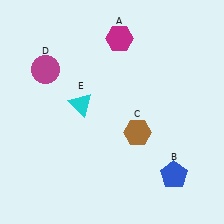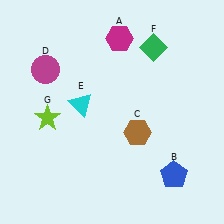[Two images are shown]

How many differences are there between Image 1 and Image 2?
There are 2 differences between the two images.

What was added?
A green diamond (F), a lime star (G) were added in Image 2.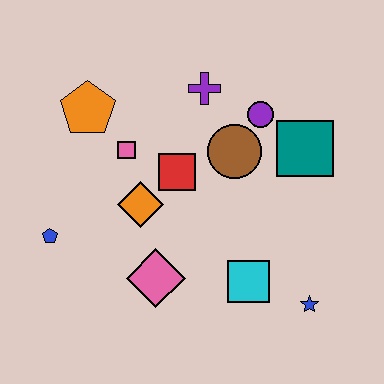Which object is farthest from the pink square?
The blue star is farthest from the pink square.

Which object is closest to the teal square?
The purple circle is closest to the teal square.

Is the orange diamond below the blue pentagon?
No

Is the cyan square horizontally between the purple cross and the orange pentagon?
No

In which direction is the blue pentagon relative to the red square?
The blue pentagon is to the left of the red square.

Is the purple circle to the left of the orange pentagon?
No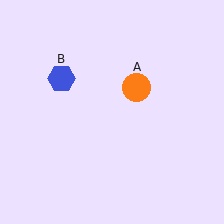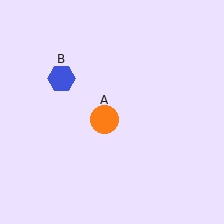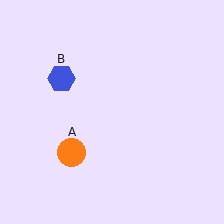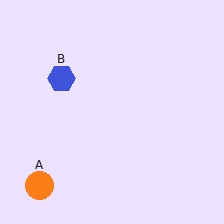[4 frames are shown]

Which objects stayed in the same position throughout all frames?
Blue hexagon (object B) remained stationary.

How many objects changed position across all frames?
1 object changed position: orange circle (object A).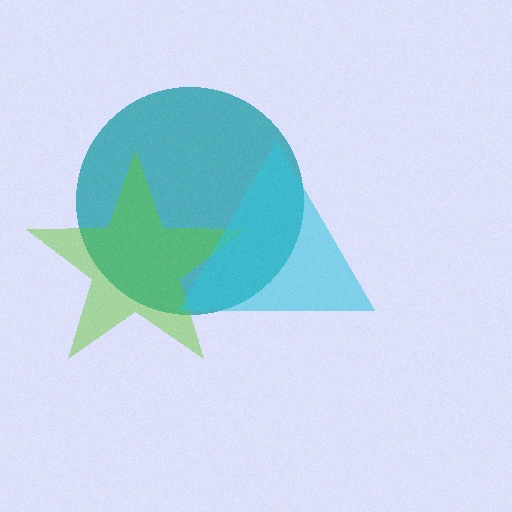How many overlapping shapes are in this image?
There are 3 overlapping shapes in the image.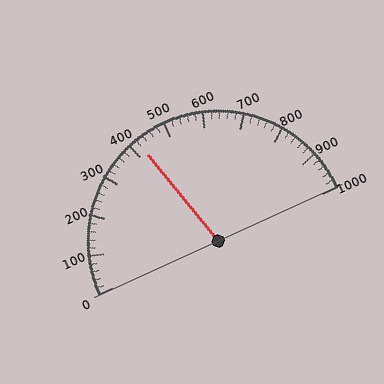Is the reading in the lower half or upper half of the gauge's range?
The reading is in the lower half of the range (0 to 1000).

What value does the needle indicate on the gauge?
The needle indicates approximately 420.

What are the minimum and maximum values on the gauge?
The gauge ranges from 0 to 1000.